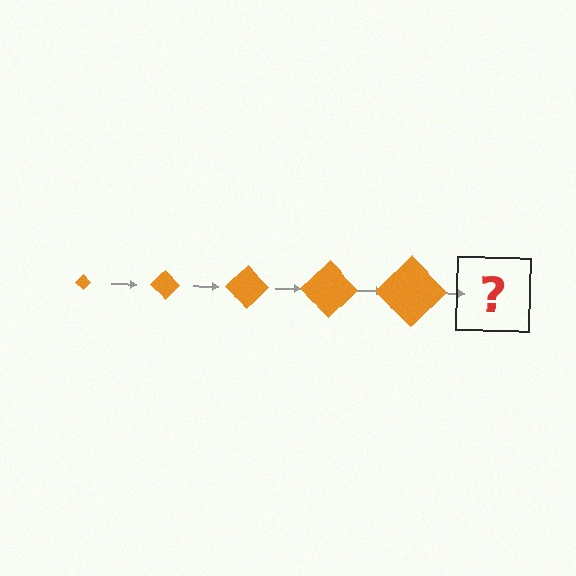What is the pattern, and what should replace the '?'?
The pattern is that the diamond gets progressively larger each step. The '?' should be an orange diamond, larger than the previous one.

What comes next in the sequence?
The next element should be an orange diamond, larger than the previous one.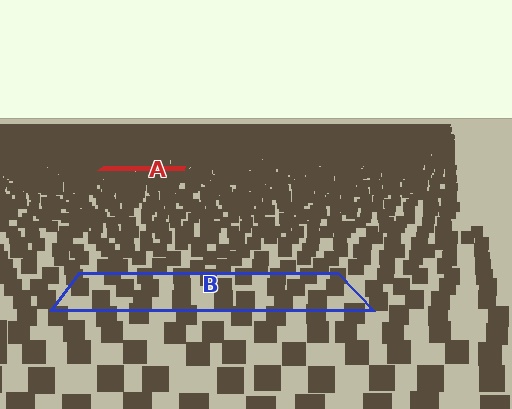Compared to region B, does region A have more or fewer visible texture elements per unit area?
Region A has more texture elements per unit area — they are packed more densely because it is farther away.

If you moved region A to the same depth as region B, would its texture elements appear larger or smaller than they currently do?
They would appear larger. At a closer depth, the same texture elements are projected at a bigger on-screen size.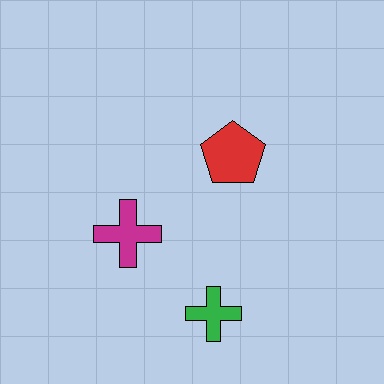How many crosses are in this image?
There are 2 crosses.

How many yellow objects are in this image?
There are no yellow objects.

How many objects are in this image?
There are 3 objects.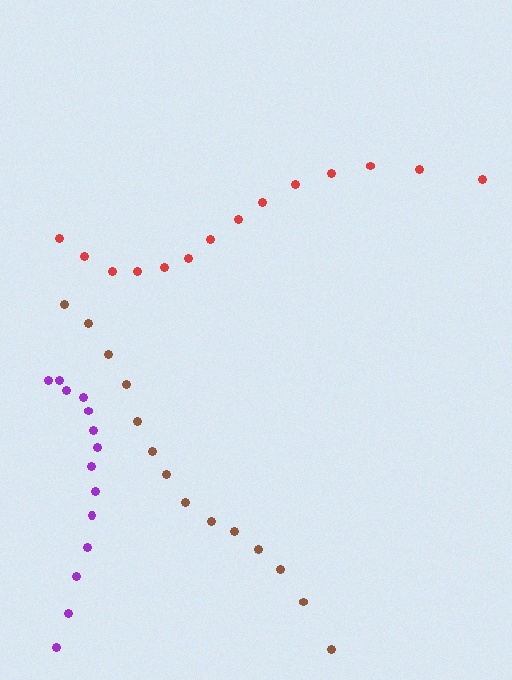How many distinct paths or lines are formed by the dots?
There are 3 distinct paths.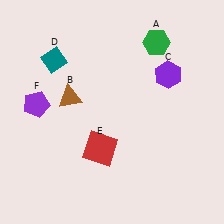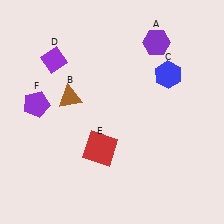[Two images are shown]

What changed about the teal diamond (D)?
In Image 1, D is teal. In Image 2, it changed to purple.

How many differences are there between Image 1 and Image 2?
There are 3 differences between the two images.